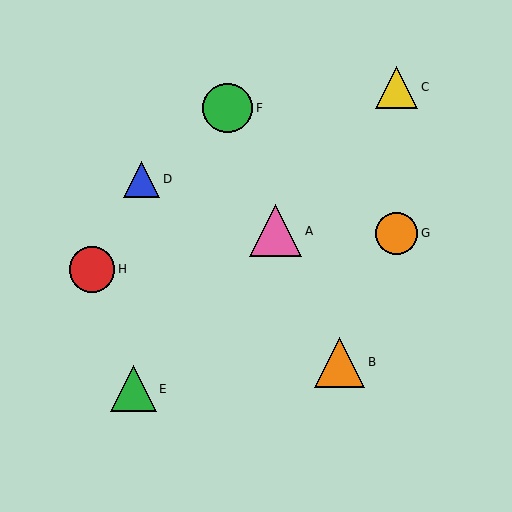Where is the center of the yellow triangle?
The center of the yellow triangle is at (396, 87).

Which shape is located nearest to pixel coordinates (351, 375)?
The orange triangle (labeled B) at (340, 362) is nearest to that location.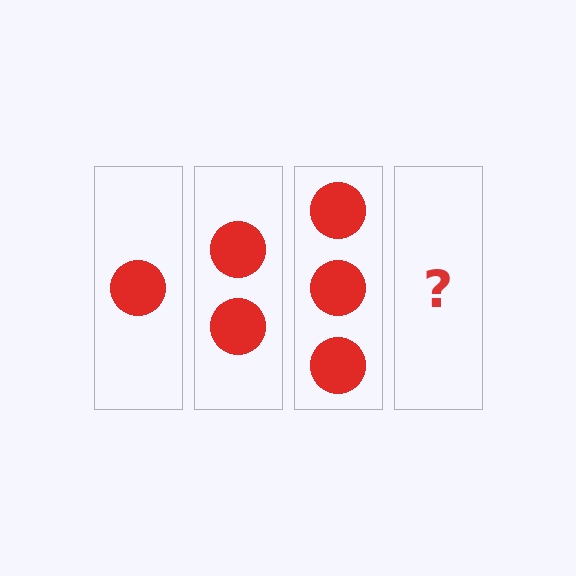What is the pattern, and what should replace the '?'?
The pattern is that each step adds one more circle. The '?' should be 4 circles.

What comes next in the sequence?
The next element should be 4 circles.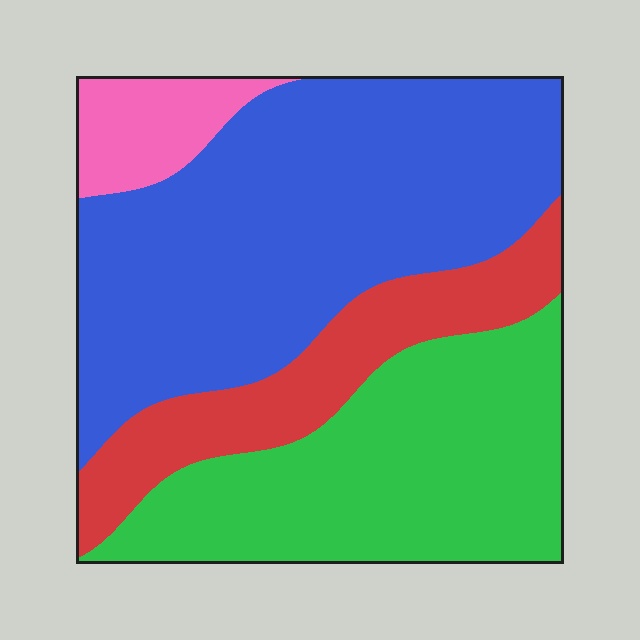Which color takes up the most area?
Blue, at roughly 45%.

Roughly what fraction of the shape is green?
Green takes up between a sixth and a third of the shape.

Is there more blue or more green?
Blue.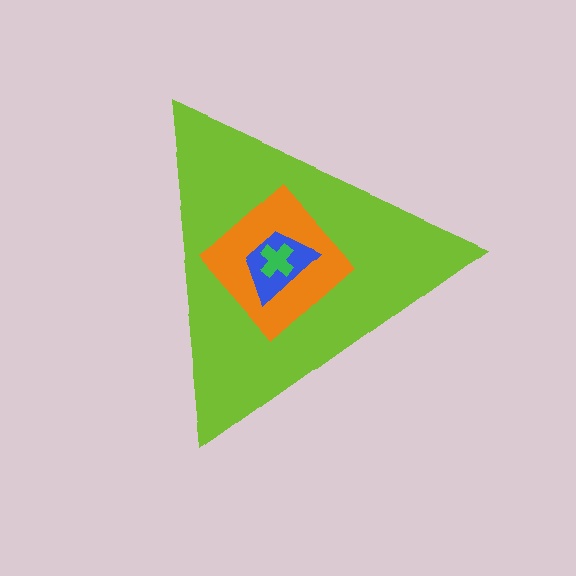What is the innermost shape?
The green cross.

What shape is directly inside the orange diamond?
The blue trapezoid.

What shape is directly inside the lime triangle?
The orange diamond.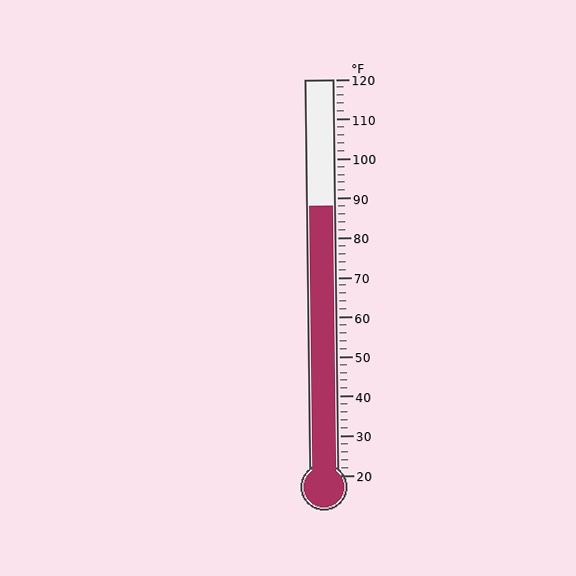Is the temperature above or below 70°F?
The temperature is above 70°F.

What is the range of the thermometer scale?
The thermometer scale ranges from 20°F to 120°F.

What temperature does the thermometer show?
The thermometer shows approximately 88°F.